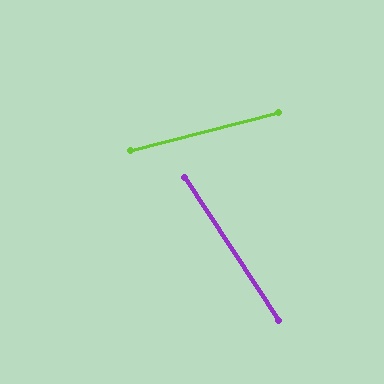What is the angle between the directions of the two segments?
Approximately 71 degrees.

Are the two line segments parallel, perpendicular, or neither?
Neither parallel nor perpendicular — they differ by about 71°.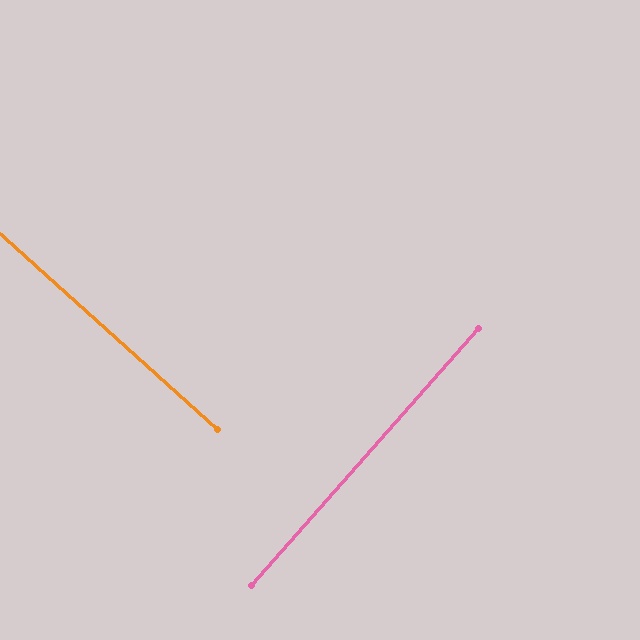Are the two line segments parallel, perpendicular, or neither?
Perpendicular — they meet at approximately 89°.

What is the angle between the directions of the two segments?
Approximately 89 degrees.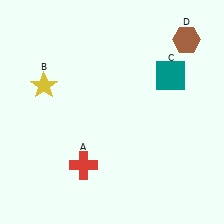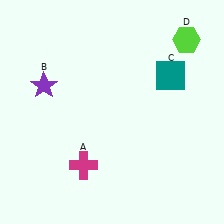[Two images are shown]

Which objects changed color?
A changed from red to magenta. B changed from yellow to purple. D changed from brown to lime.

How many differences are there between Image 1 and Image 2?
There are 3 differences between the two images.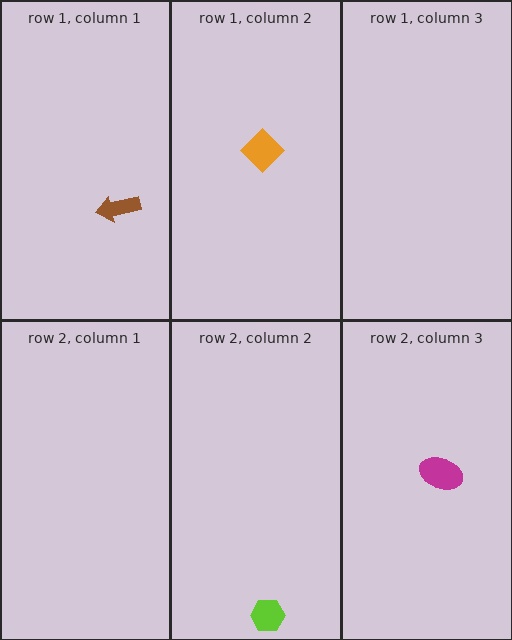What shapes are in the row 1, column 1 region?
The brown arrow.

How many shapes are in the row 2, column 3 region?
1.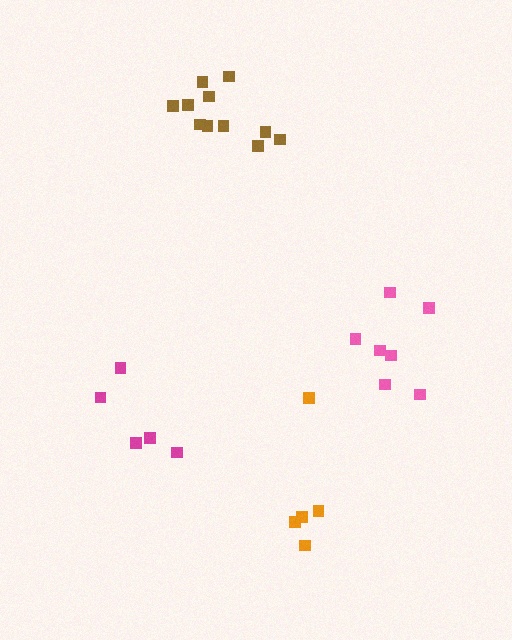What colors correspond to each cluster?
The clusters are colored: brown, pink, orange, magenta.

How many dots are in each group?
Group 1: 11 dots, Group 2: 7 dots, Group 3: 5 dots, Group 4: 5 dots (28 total).